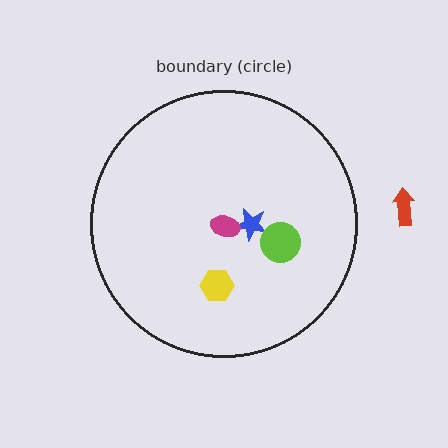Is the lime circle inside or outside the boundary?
Inside.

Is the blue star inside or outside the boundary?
Inside.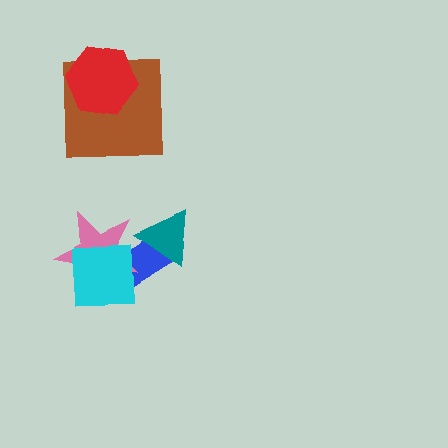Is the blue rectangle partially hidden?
Yes, it is partially covered by another shape.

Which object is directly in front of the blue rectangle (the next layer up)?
The pink star is directly in front of the blue rectangle.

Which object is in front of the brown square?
The red hexagon is in front of the brown square.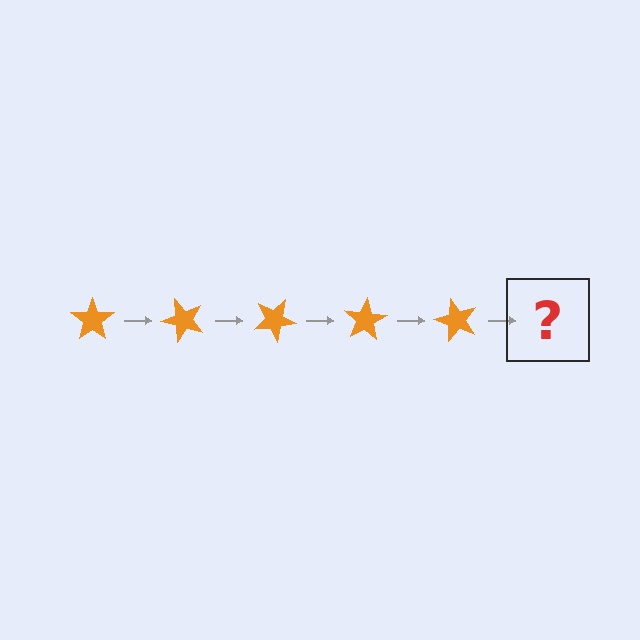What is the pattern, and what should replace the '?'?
The pattern is that the star rotates 50 degrees each step. The '?' should be an orange star rotated 250 degrees.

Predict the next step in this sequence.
The next step is an orange star rotated 250 degrees.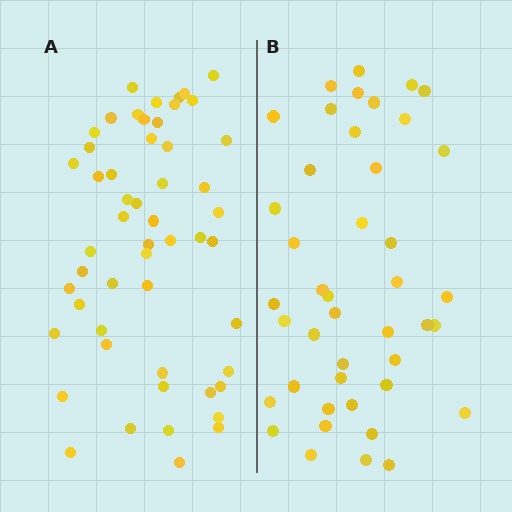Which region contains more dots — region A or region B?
Region A (the left region) has more dots.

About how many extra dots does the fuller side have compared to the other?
Region A has roughly 10 or so more dots than region B.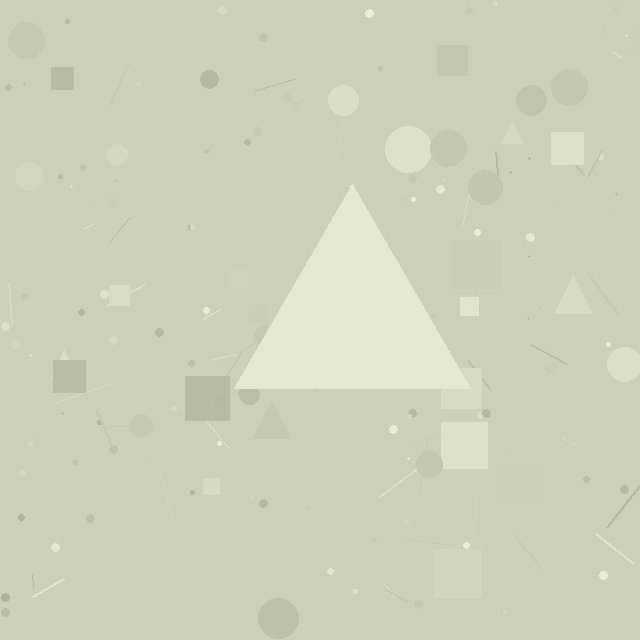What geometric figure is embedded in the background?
A triangle is embedded in the background.